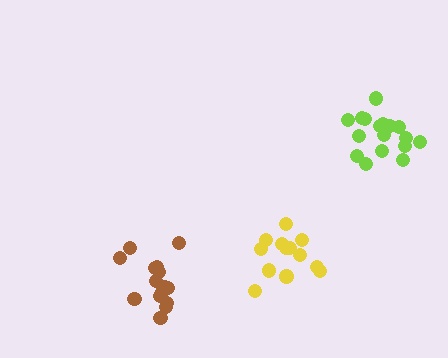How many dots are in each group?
Group 1: 14 dots, Group 2: 15 dots, Group 3: 17 dots (46 total).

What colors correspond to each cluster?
The clusters are colored: yellow, brown, lime.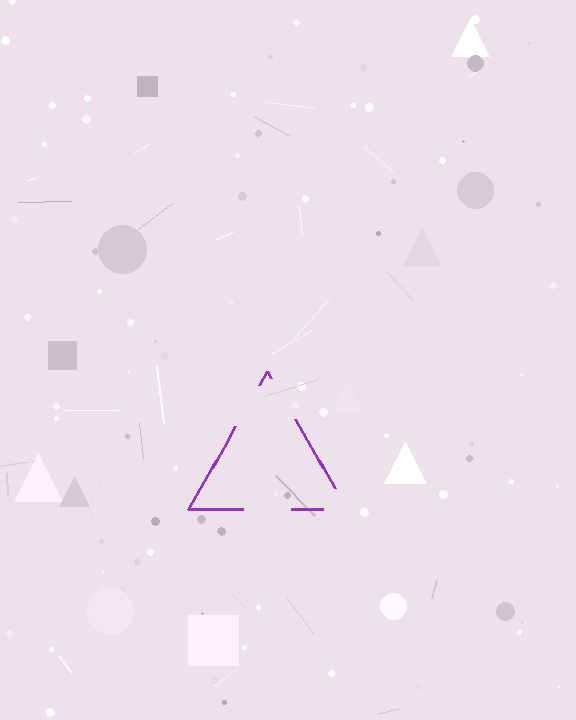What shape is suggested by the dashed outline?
The dashed outline suggests a triangle.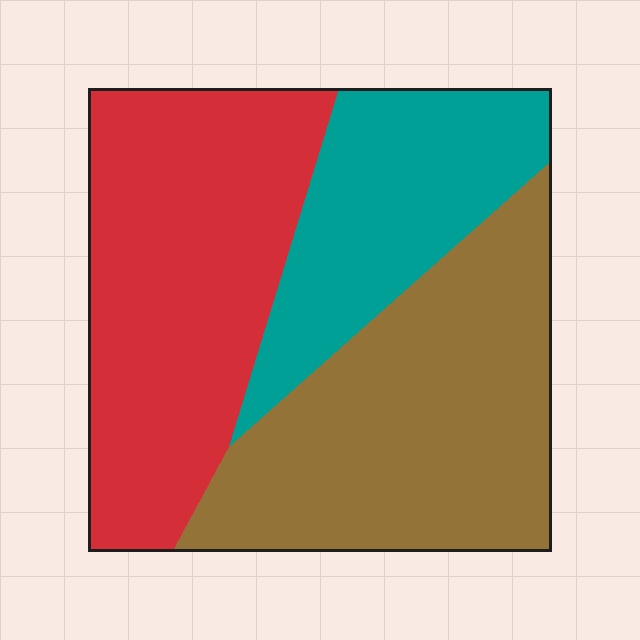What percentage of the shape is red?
Red takes up between a quarter and a half of the shape.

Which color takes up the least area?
Teal, at roughly 25%.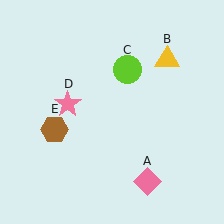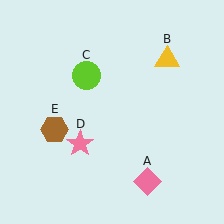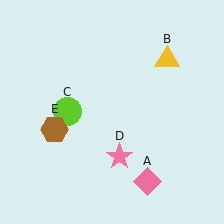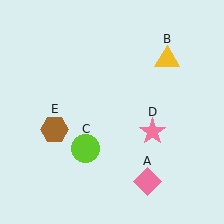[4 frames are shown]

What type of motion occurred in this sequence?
The lime circle (object C), pink star (object D) rotated counterclockwise around the center of the scene.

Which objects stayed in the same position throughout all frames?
Pink diamond (object A) and yellow triangle (object B) and brown hexagon (object E) remained stationary.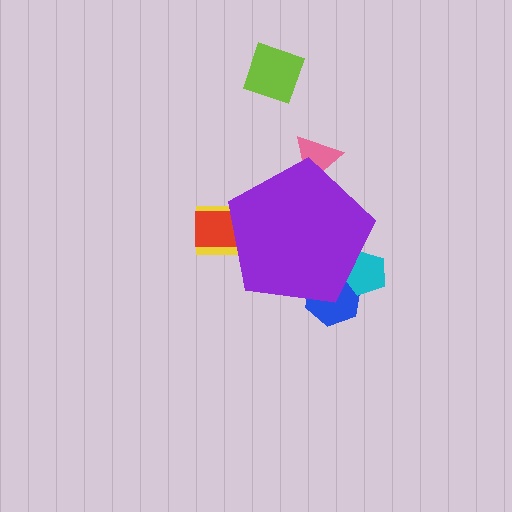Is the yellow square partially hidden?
Yes, the yellow square is partially hidden behind the purple pentagon.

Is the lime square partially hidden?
No, the lime square is fully visible.